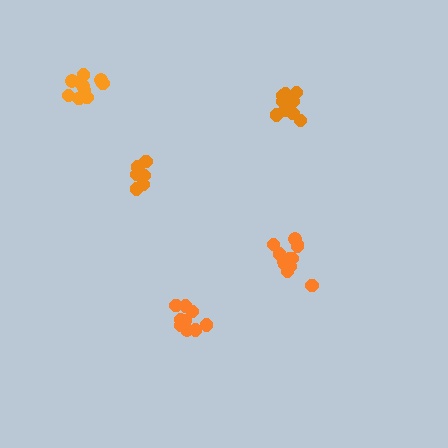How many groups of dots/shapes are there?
There are 5 groups.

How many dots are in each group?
Group 1: 11 dots, Group 2: 8 dots, Group 3: 13 dots, Group 4: 10 dots, Group 5: 9 dots (51 total).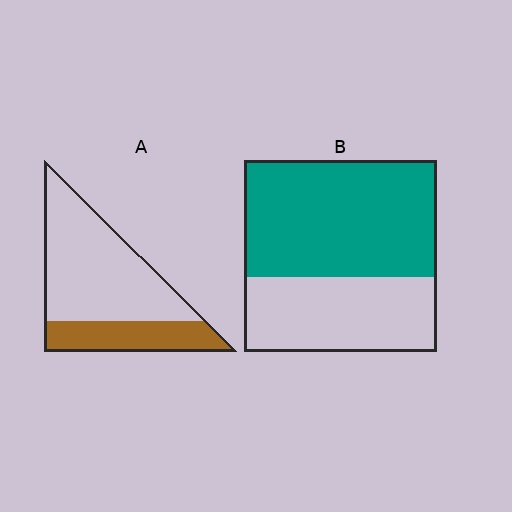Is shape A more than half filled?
No.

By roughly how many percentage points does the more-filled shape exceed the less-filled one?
By roughly 30 percentage points (B over A).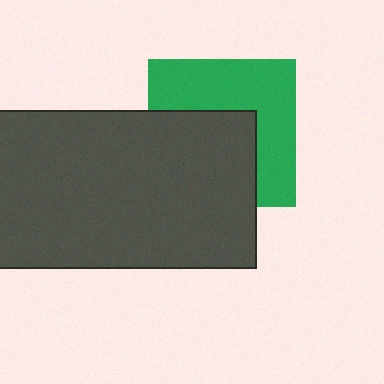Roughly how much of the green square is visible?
About half of it is visible (roughly 51%).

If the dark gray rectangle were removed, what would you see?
You would see the complete green square.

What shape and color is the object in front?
The object in front is a dark gray rectangle.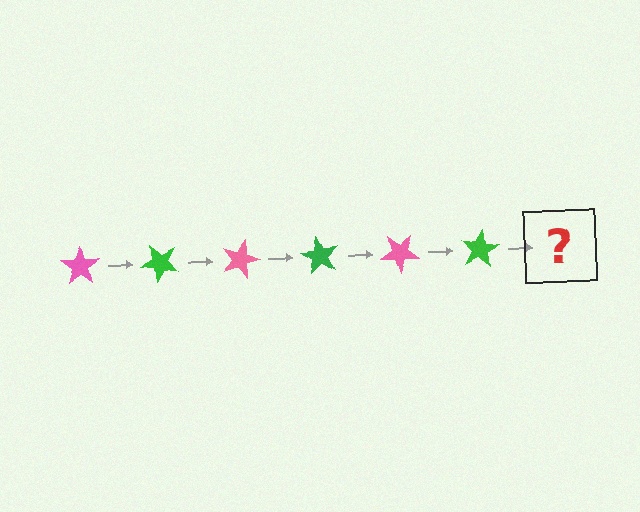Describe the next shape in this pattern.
It should be a pink star, rotated 270 degrees from the start.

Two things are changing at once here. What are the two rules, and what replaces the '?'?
The two rules are that it rotates 45 degrees each step and the color cycles through pink and green. The '?' should be a pink star, rotated 270 degrees from the start.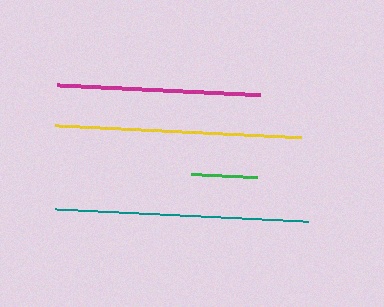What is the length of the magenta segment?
The magenta segment is approximately 203 pixels long.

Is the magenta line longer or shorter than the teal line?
The teal line is longer than the magenta line.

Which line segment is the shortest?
The green line is the shortest at approximately 66 pixels.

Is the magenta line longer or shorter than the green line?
The magenta line is longer than the green line.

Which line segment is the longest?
The teal line is the longest at approximately 253 pixels.